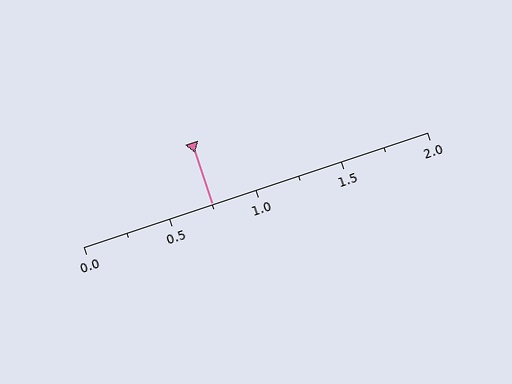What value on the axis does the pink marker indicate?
The marker indicates approximately 0.75.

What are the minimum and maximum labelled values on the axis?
The axis runs from 0.0 to 2.0.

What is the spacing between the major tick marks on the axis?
The major ticks are spaced 0.5 apart.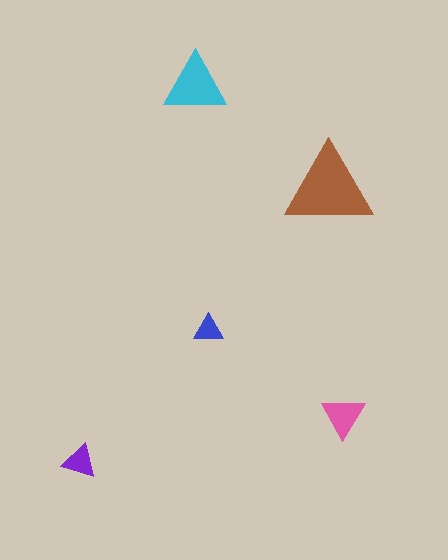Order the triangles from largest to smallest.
the brown one, the cyan one, the pink one, the purple one, the blue one.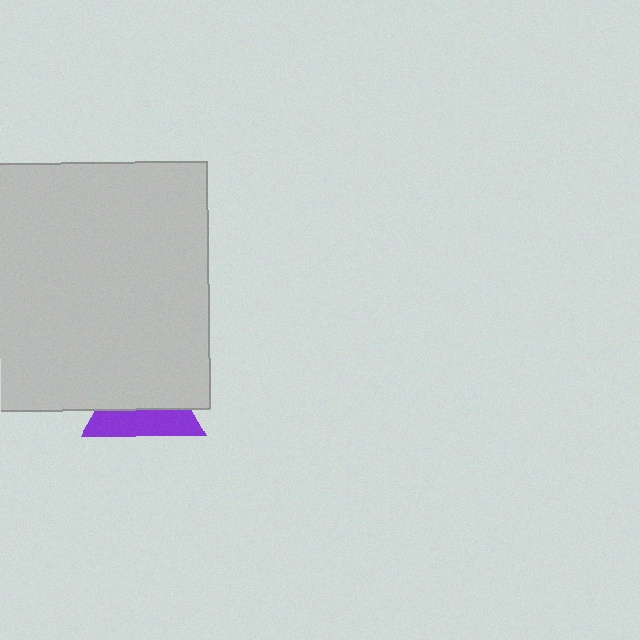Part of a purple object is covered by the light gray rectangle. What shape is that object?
It is a triangle.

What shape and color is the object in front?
The object in front is a light gray rectangle.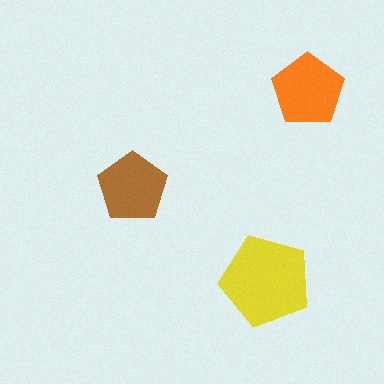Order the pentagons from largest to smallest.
the yellow one, the orange one, the brown one.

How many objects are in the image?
There are 3 objects in the image.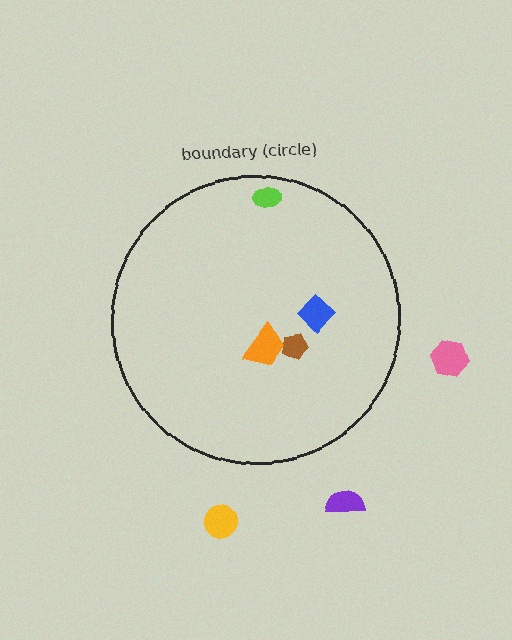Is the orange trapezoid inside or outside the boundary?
Inside.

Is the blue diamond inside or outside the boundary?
Inside.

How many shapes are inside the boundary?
4 inside, 3 outside.